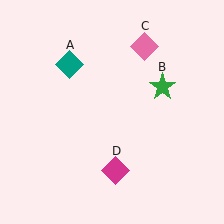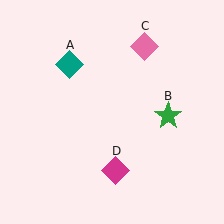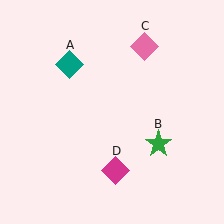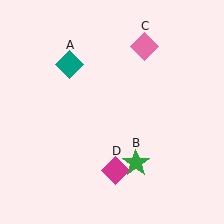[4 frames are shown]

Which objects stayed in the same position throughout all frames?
Teal diamond (object A) and pink diamond (object C) and magenta diamond (object D) remained stationary.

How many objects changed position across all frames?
1 object changed position: green star (object B).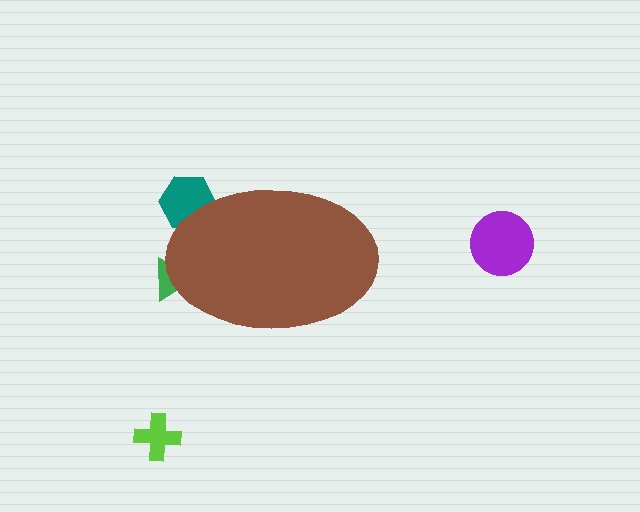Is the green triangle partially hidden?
Yes, the green triangle is partially hidden behind the brown ellipse.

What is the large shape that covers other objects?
A brown ellipse.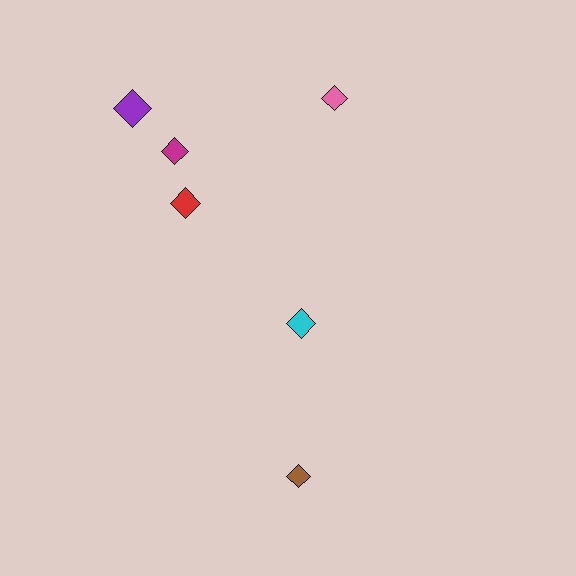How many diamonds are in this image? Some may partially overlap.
There are 6 diamonds.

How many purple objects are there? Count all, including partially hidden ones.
There is 1 purple object.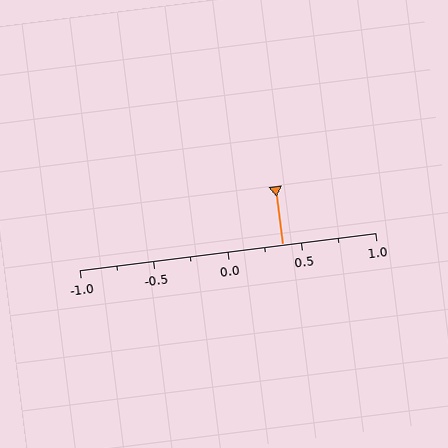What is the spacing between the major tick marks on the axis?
The major ticks are spaced 0.5 apart.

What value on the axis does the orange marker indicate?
The marker indicates approximately 0.38.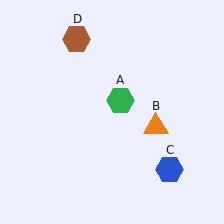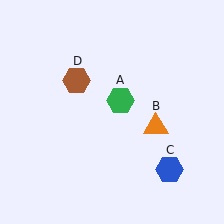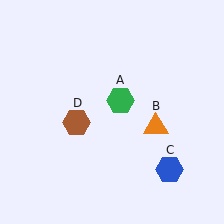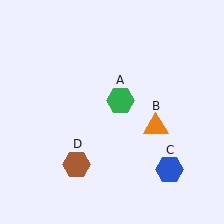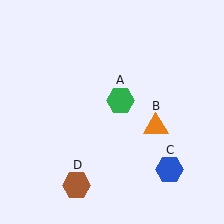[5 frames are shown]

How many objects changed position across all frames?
1 object changed position: brown hexagon (object D).